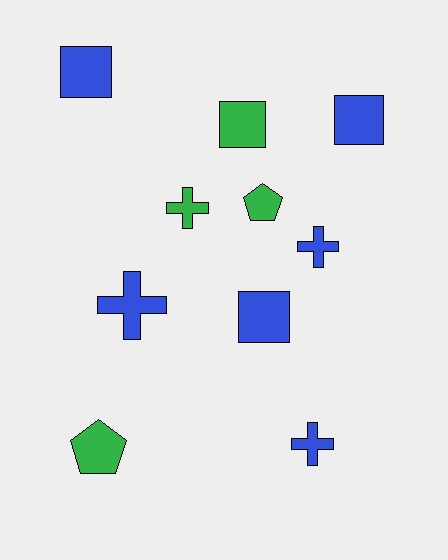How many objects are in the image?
There are 10 objects.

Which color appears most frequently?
Blue, with 6 objects.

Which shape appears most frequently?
Cross, with 4 objects.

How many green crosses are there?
There is 1 green cross.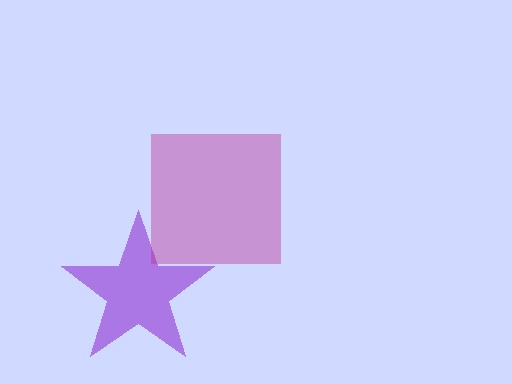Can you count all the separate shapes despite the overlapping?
Yes, there are 2 separate shapes.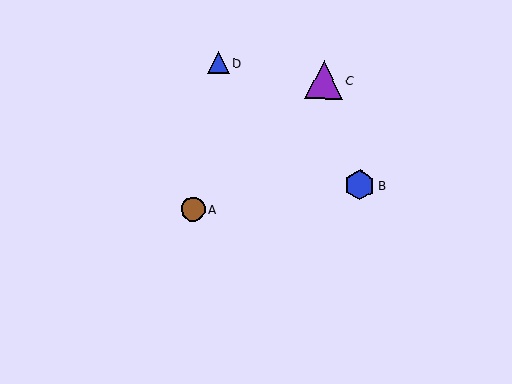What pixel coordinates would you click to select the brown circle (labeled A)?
Click at (193, 209) to select the brown circle A.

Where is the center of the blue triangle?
The center of the blue triangle is at (218, 63).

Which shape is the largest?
The purple triangle (labeled C) is the largest.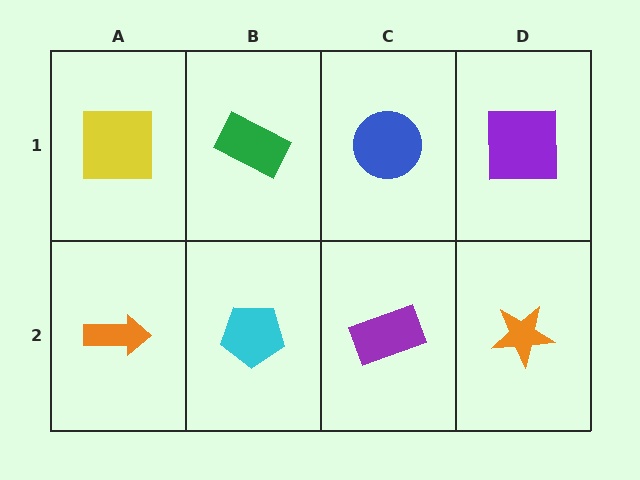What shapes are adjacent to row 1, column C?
A purple rectangle (row 2, column C), a green rectangle (row 1, column B), a purple square (row 1, column D).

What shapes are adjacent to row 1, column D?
An orange star (row 2, column D), a blue circle (row 1, column C).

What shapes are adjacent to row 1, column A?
An orange arrow (row 2, column A), a green rectangle (row 1, column B).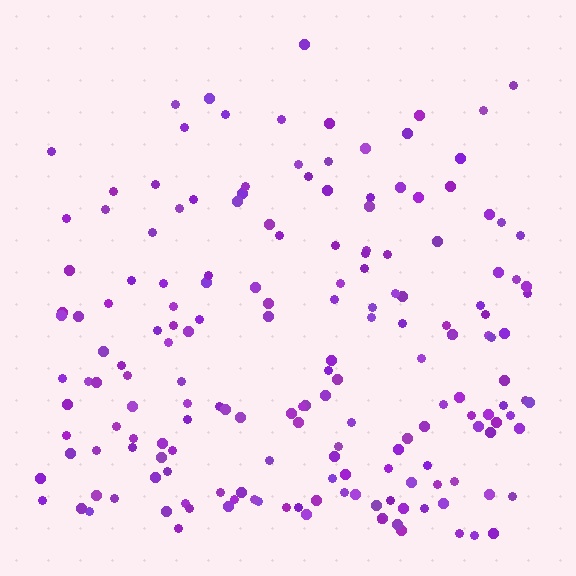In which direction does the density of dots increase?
From top to bottom, with the bottom side densest.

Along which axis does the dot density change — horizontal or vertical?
Vertical.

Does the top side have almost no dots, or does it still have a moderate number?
Still a moderate number, just noticeably fewer than the bottom.